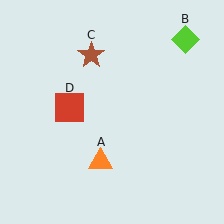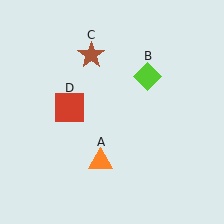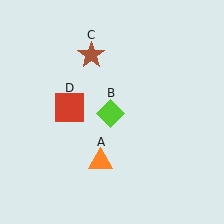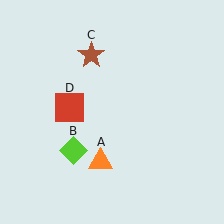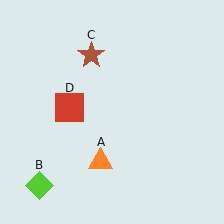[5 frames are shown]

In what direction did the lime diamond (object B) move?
The lime diamond (object B) moved down and to the left.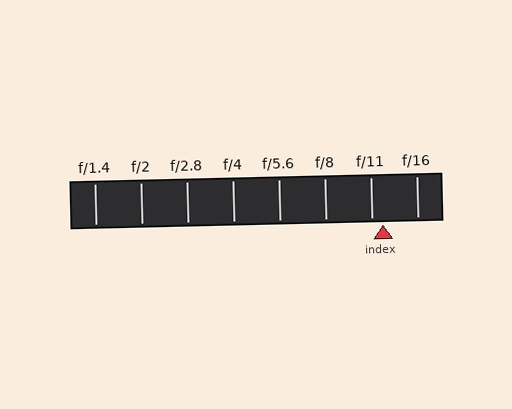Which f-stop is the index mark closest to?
The index mark is closest to f/11.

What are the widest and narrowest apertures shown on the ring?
The widest aperture shown is f/1.4 and the narrowest is f/16.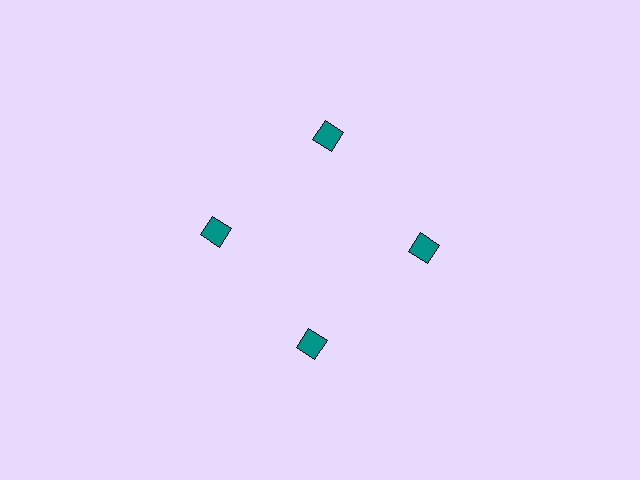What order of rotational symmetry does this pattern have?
This pattern has 4-fold rotational symmetry.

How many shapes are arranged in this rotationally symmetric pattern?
There are 4 shapes, arranged in 4 groups of 1.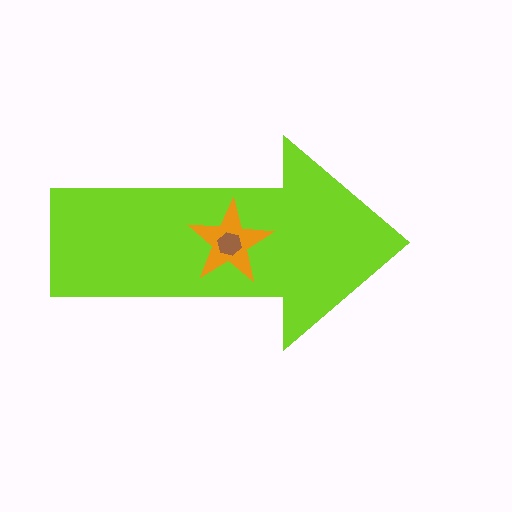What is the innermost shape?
The brown hexagon.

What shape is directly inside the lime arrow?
The orange star.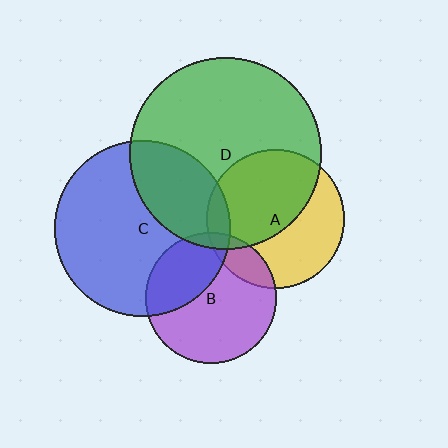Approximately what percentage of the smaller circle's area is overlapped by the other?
Approximately 30%.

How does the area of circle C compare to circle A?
Approximately 1.6 times.